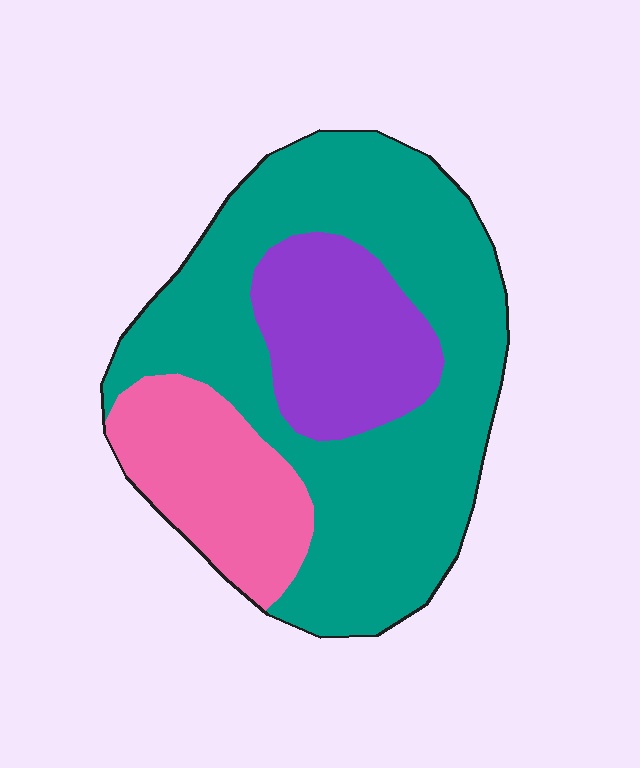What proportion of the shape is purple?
Purple covers 20% of the shape.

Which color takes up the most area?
Teal, at roughly 60%.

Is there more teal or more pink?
Teal.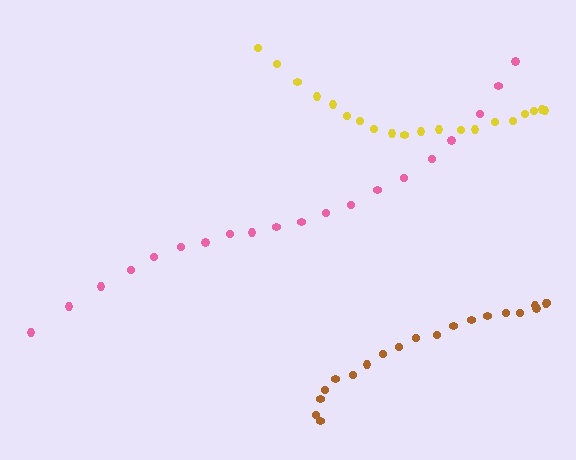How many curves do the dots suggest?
There are 3 distinct paths.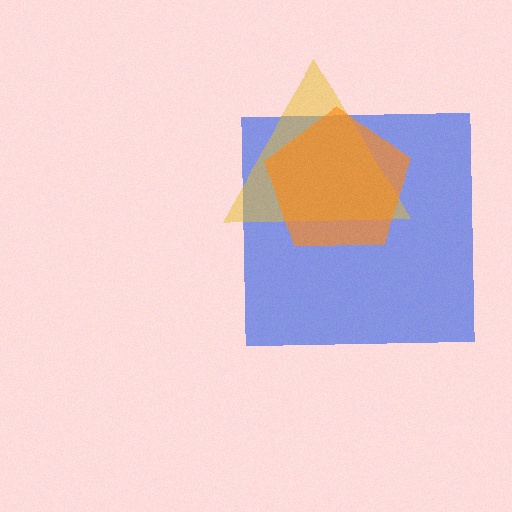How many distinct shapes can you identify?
There are 3 distinct shapes: a blue square, a yellow triangle, an orange pentagon.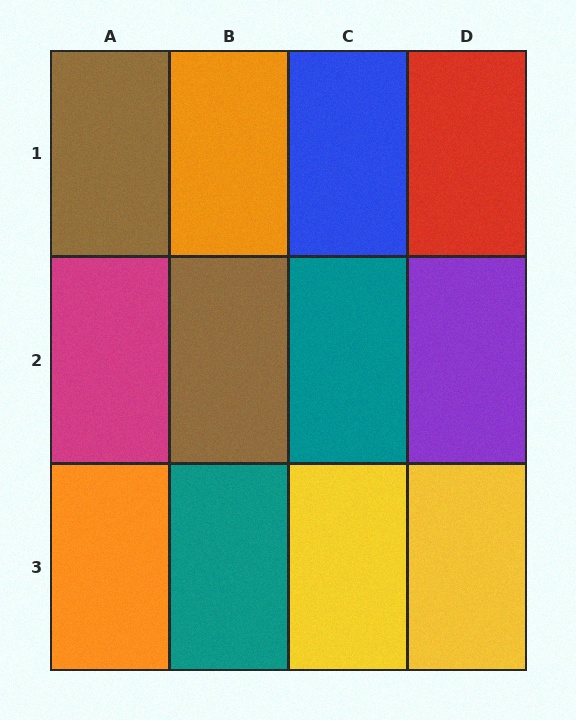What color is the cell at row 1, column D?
Red.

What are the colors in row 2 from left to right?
Magenta, brown, teal, purple.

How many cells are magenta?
1 cell is magenta.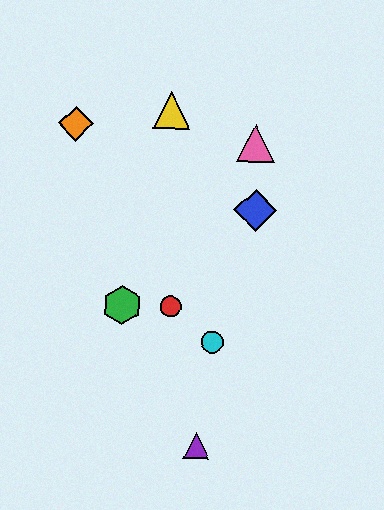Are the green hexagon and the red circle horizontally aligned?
Yes, both are at y≈305.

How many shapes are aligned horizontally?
2 shapes (the red circle, the green hexagon) are aligned horizontally.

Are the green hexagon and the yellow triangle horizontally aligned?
No, the green hexagon is at y≈305 and the yellow triangle is at y≈110.